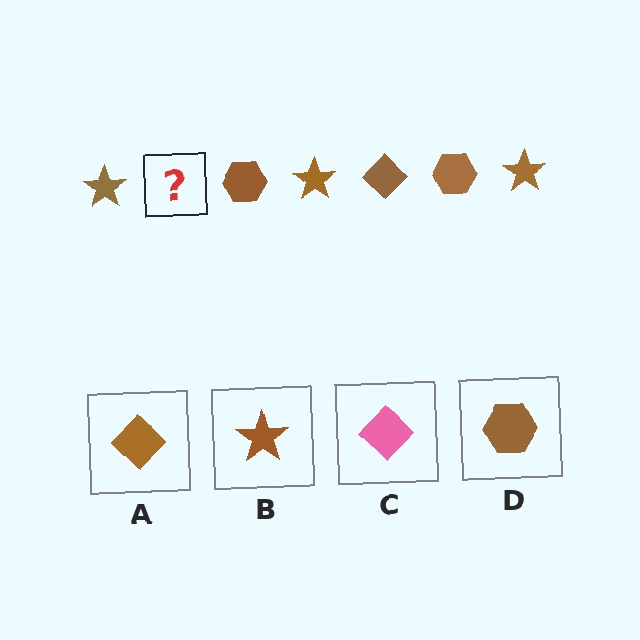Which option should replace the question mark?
Option A.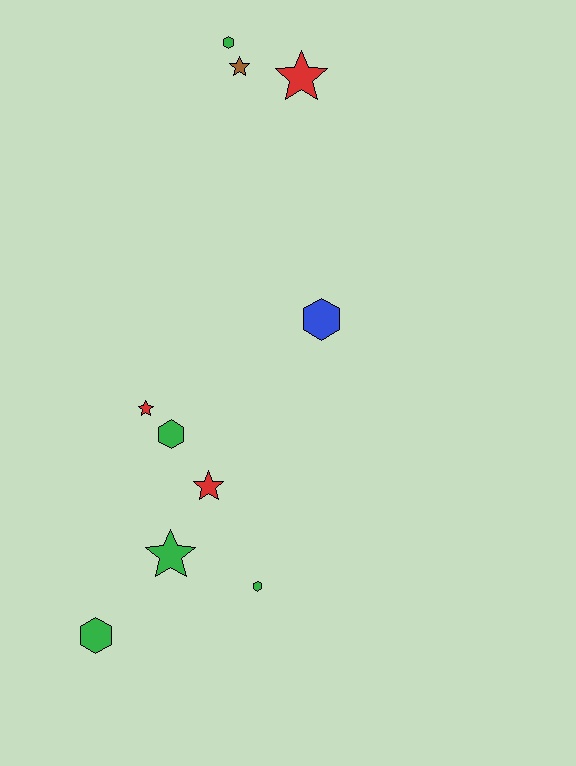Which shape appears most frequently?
Hexagon, with 5 objects.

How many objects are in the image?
There are 10 objects.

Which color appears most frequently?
Green, with 5 objects.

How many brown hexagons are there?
There are no brown hexagons.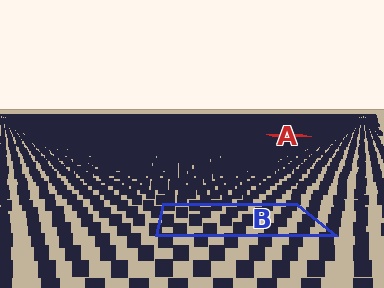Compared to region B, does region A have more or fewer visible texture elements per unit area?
Region A has more texture elements per unit area — they are packed more densely because it is farther away.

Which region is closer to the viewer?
Region B is closer. The texture elements there are larger and more spread out.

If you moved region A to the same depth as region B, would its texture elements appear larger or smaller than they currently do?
They would appear larger. At a closer depth, the same texture elements are projected at a bigger on-screen size.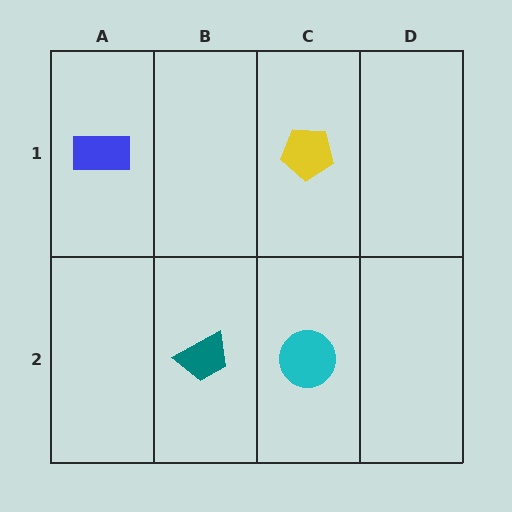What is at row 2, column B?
A teal trapezoid.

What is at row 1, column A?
A blue rectangle.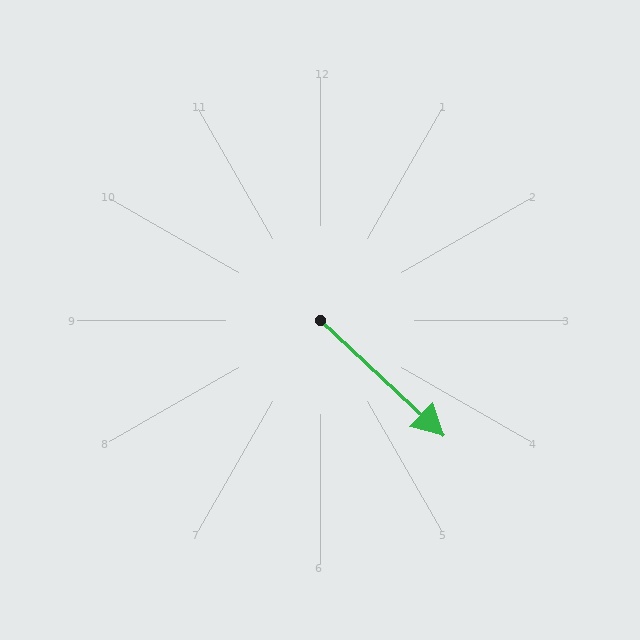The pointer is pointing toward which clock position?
Roughly 4 o'clock.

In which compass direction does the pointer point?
Southeast.